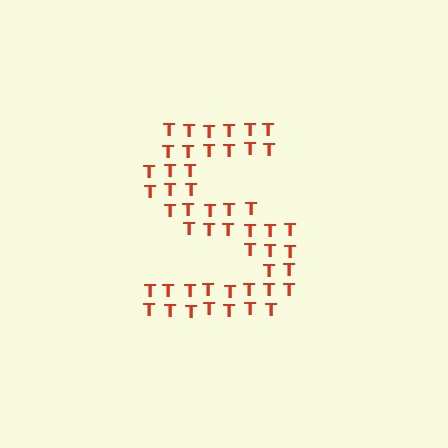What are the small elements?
The small elements are letter T's.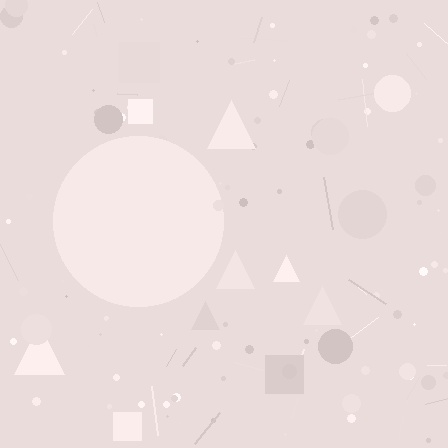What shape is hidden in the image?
A circle is hidden in the image.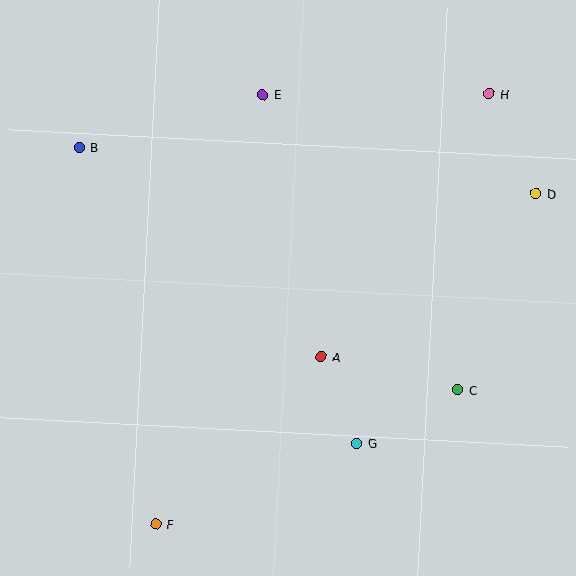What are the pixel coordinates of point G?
Point G is at (357, 443).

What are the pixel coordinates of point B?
Point B is at (79, 147).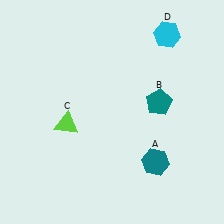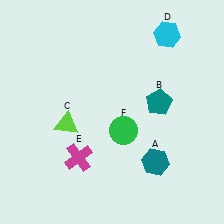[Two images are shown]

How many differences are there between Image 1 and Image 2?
There are 2 differences between the two images.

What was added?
A magenta cross (E), a green circle (F) were added in Image 2.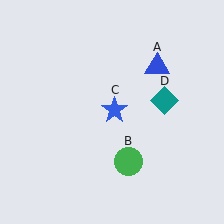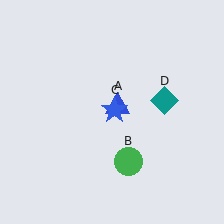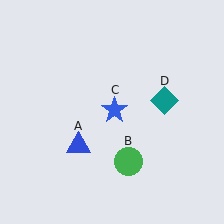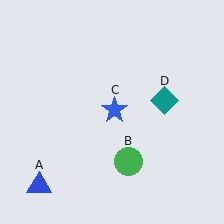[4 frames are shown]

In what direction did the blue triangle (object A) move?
The blue triangle (object A) moved down and to the left.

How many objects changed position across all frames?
1 object changed position: blue triangle (object A).